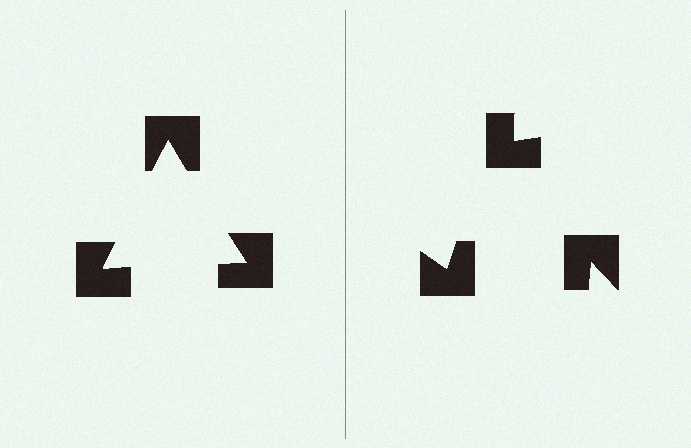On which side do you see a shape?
An illusory triangle appears on the left side. On the right side the wedge cuts are rotated, so no coherent shape forms.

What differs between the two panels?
The notched squares are positioned identically on both sides; only the wedge orientations differ. On the left they align to a triangle; on the right they are misaligned.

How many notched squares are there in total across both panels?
6 — 3 on each side.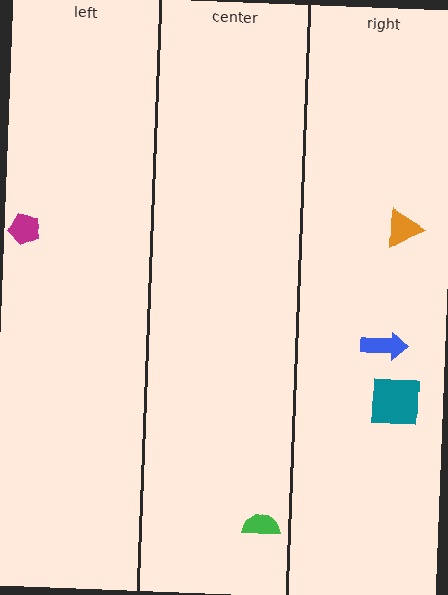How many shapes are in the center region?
1.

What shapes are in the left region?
The magenta pentagon.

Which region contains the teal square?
The right region.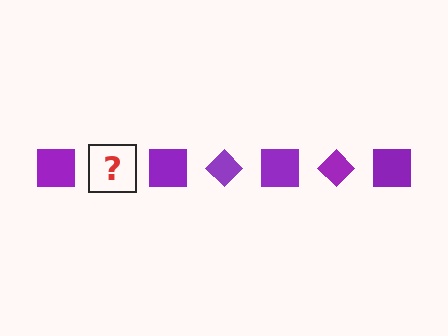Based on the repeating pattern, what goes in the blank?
The blank should be a purple diamond.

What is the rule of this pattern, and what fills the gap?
The rule is that the pattern cycles through square, diamond shapes in purple. The gap should be filled with a purple diamond.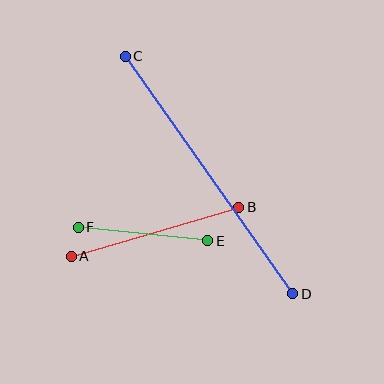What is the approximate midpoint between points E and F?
The midpoint is at approximately (143, 234) pixels.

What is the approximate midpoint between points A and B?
The midpoint is at approximately (155, 232) pixels.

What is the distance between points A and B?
The distance is approximately 174 pixels.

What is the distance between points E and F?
The distance is approximately 130 pixels.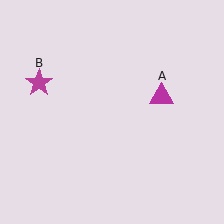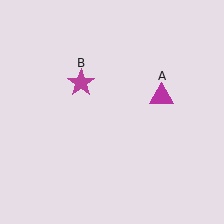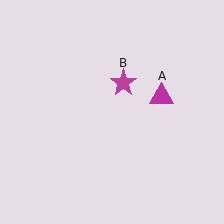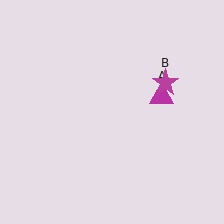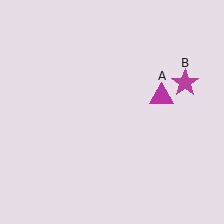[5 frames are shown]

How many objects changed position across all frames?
1 object changed position: magenta star (object B).